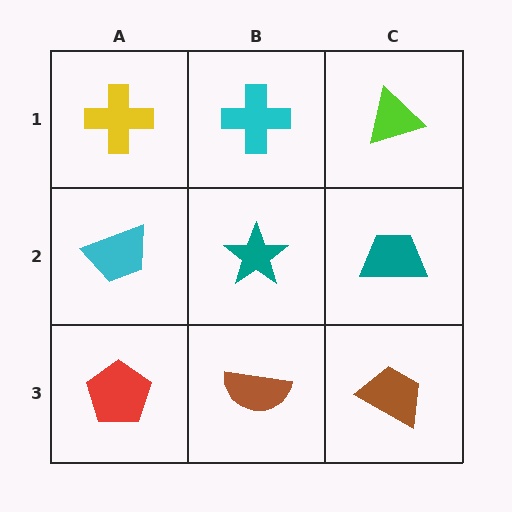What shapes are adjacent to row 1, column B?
A teal star (row 2, column B), a yellow cross (row 1, column A), a lime triangle (row 1, column C).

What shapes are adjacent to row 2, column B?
A cyan cross (row 1, column B), a brown semicircle (row 3, column B), a cyan trapezoid (row 2, column A), a teal trapezoid (row 2, column C).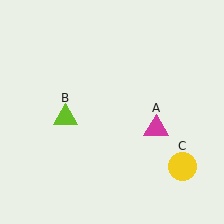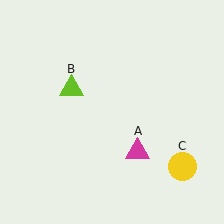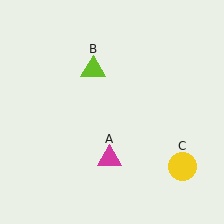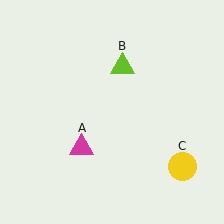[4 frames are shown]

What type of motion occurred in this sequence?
The magenta triangle (object A), lime triangle (object B) rotated clockwise around the center of the scene.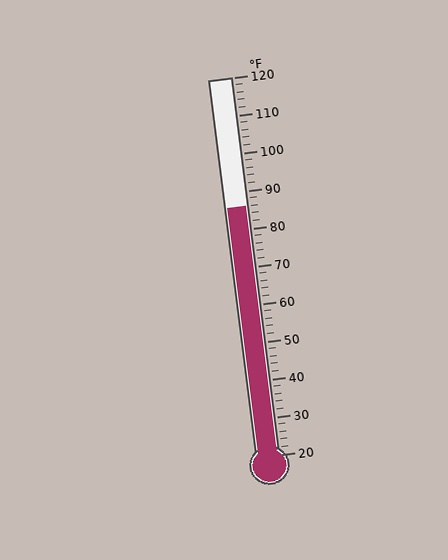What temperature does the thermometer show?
The thermometer shows approximately 86°F.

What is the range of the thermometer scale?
The thermometer scale ranges from 20°F to 120°F.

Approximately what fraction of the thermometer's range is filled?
The thermometer is filled to approximately 65% of its range.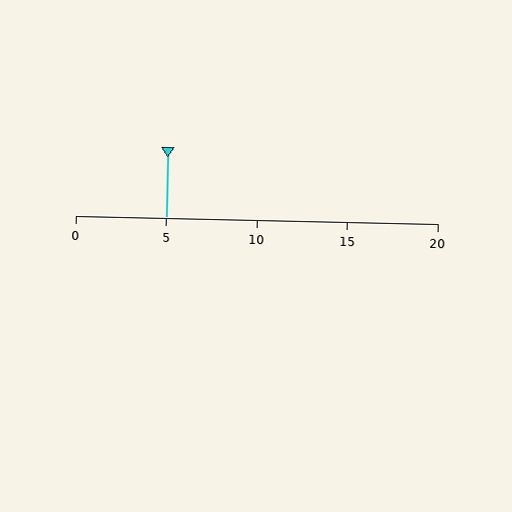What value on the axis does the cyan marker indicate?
The marker indicates approximately 5.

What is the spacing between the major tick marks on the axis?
The major ticks are spaced 5 apart.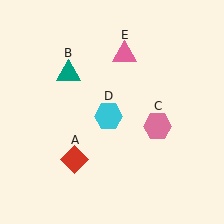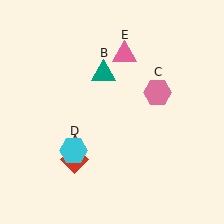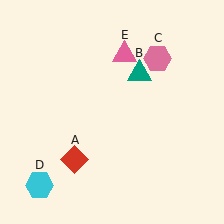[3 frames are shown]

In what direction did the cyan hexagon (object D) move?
The cyan hexagon (object D) moved down and to the left.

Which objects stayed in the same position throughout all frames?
Red diamond (object A) and pink triangle (object E) remained stationary.